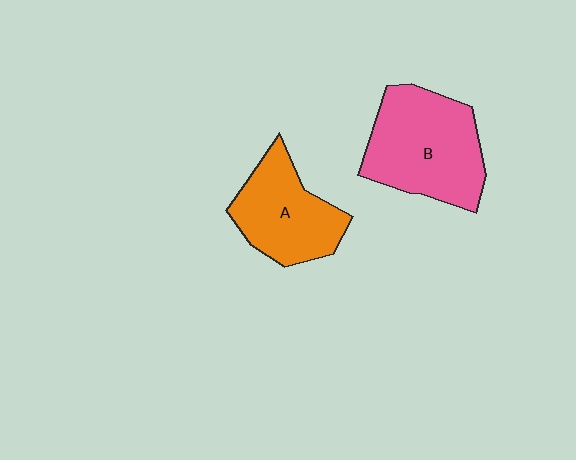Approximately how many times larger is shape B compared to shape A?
Approximately 1.3 times.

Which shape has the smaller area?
Shape A (orange).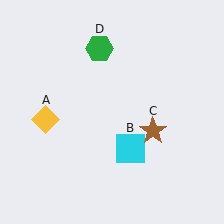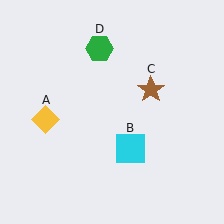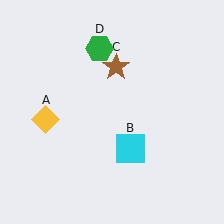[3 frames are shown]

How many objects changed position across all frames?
1 object changed position: brown star (object C).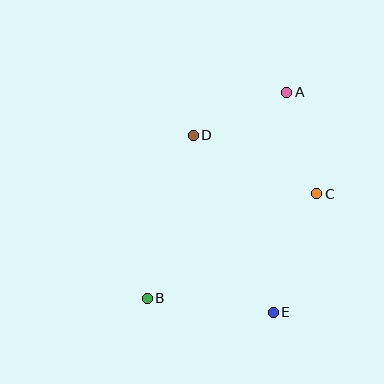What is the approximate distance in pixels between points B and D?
The distance between B and D is approximately 170 pixels.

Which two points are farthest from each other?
Points A and B are farthest from each other.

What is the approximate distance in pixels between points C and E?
The distance between C and E is approximately 126 pixels.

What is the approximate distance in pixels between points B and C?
The distance between B and C is approximately 199 pixels.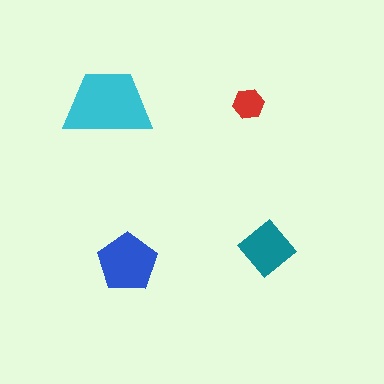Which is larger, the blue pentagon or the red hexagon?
The blue pentagon.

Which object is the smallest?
The red hexagon.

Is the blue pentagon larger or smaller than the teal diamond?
Larger.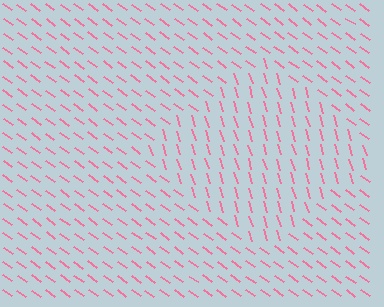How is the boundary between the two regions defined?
The boundary is defined purely by a change in line orientation (approximately 38 degrees difference). All lines are the same color and thickness.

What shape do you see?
I see a diamond.